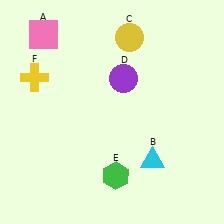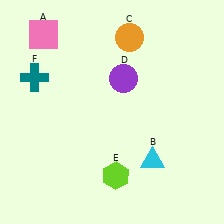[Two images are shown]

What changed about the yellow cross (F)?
In Image 1, F is yellow. In Image 2, it changed to teal.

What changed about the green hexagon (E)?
In Image 1, E is green. In Image 2, it changed to lime.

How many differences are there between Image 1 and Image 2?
There are 3 differences between the two images.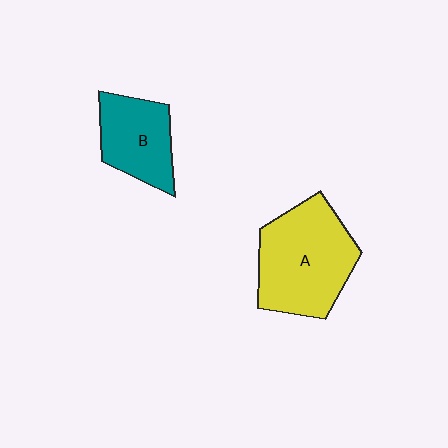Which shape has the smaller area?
Shape B (teal).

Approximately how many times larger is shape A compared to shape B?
Approximately 1.6 times.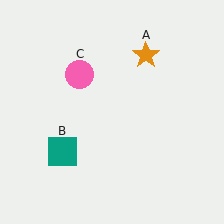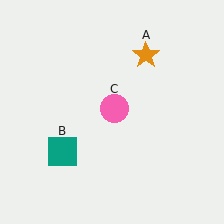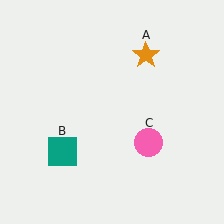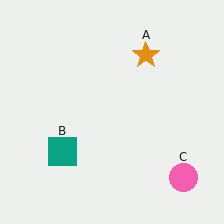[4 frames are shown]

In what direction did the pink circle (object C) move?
The pink circle (object C) moved down and to the right.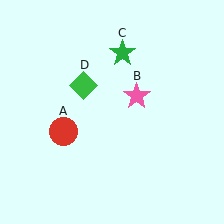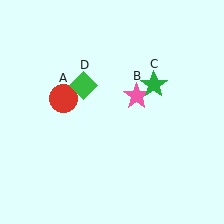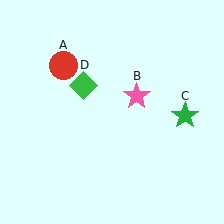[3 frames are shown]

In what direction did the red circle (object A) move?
The red circle (object A) moved up.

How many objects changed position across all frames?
2 objects changed position: red circle (object A), green star (object C).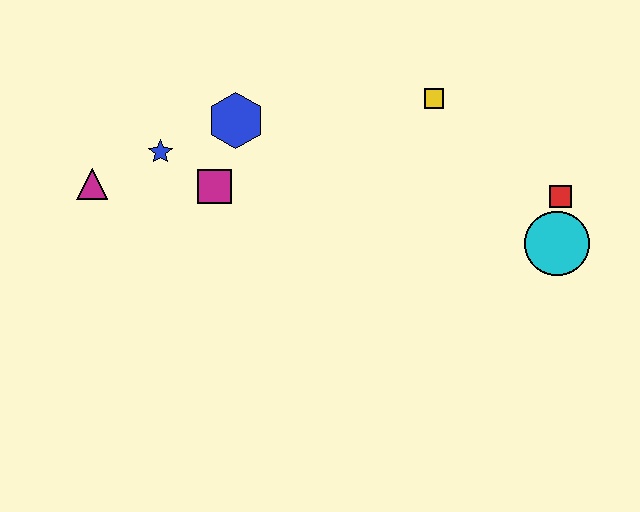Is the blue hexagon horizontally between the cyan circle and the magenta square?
Yes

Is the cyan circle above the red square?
No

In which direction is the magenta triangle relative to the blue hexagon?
The magenta triangle is to the left of the blue hexagon.